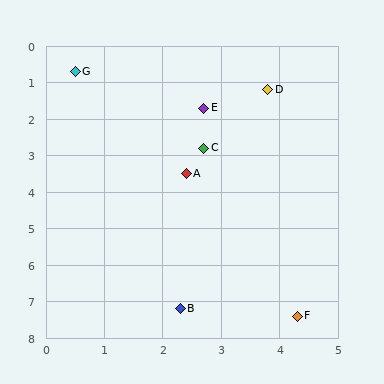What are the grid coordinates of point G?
Point G is at approximately (0.5, 0.7).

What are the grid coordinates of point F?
Point F is at approximately (4.3, 7.4).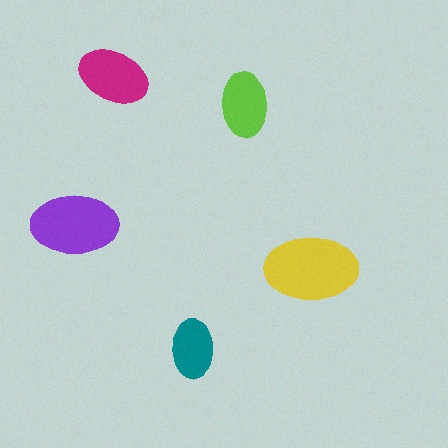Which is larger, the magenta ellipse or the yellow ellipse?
The yellow one.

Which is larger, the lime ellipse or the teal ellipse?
The lime one.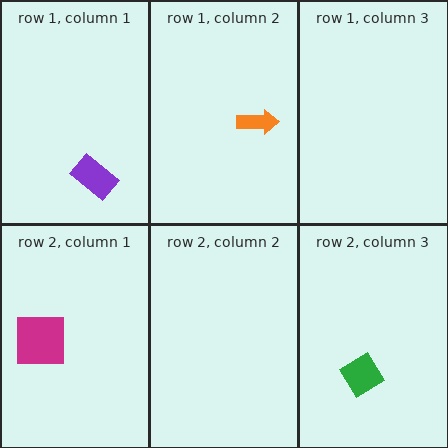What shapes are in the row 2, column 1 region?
The magenta square.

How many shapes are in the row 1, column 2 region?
1.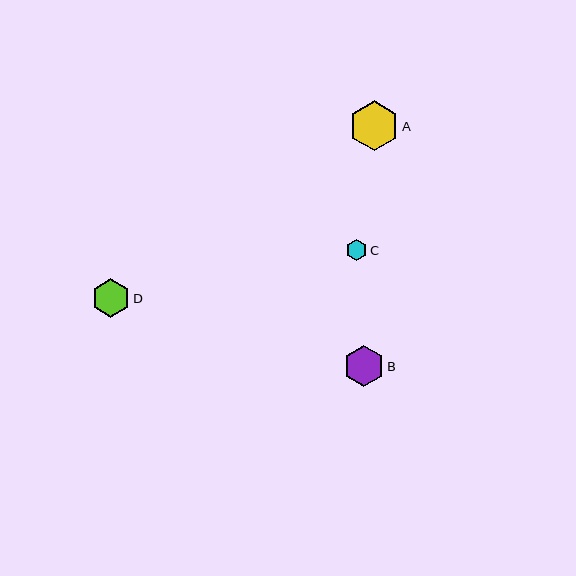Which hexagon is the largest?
Hexagon A is the largest with a size of approximately 51 pixels.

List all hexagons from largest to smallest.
From largest to smallest: A, B, D, C.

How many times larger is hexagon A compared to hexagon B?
Hexagon A is approximately 1.2 times the size of hexagon B.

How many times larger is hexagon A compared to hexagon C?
Hexagon A is approximately 2.4 times the size of hexagon C.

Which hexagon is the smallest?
Hexagon C is the smallest with a size of approximately 21 pixels.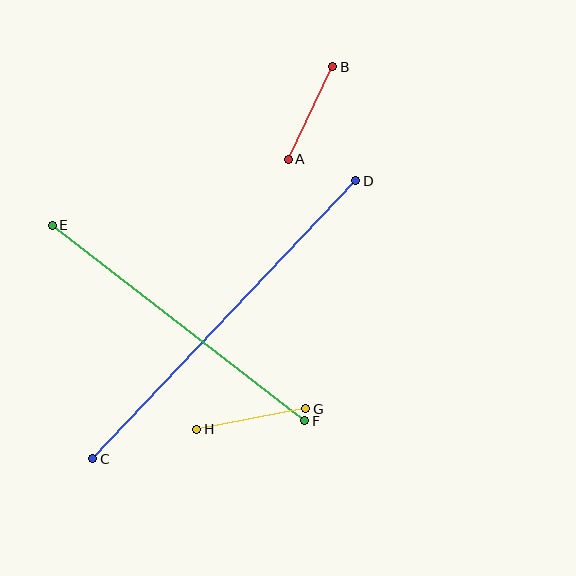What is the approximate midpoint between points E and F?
The midpoint is at approximately (179, 323) pixels.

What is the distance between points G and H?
The distance is approximately 111 pixels.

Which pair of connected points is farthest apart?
Points C and D are farthest apart.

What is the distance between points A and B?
The distance is approximately 103 pixels.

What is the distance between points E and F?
The distance is approximately 319 pixels.